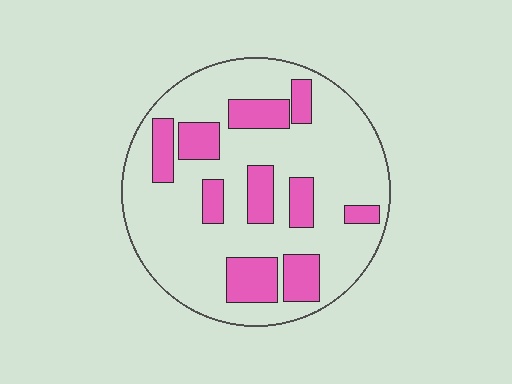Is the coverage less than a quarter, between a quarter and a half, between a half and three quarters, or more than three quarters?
Between a quarter and a half.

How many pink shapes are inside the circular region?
10.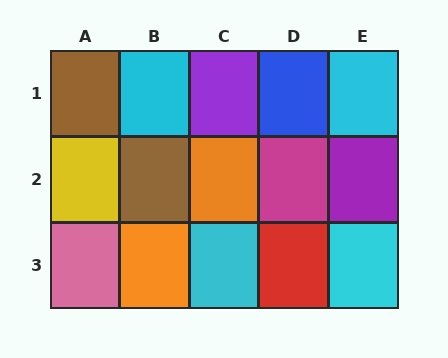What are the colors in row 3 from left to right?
Pink, orange, cyan, red, cyan.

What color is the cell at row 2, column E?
Purple.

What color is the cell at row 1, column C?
Purple.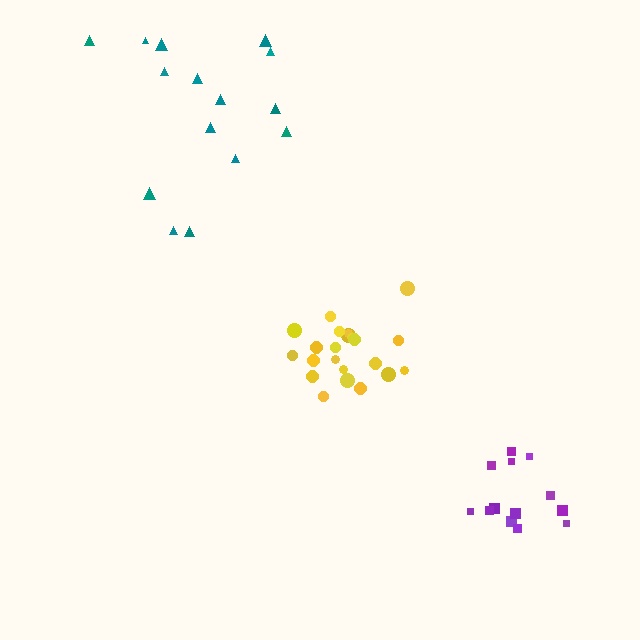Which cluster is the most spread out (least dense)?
Teal.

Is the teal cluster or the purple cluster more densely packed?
Purple.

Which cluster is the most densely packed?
Yellow.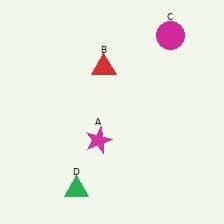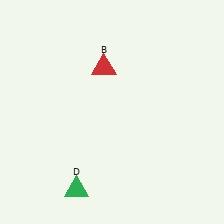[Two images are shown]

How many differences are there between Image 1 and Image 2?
There are 2 differences between the two images.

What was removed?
The magenta star (A), the magenta circle (C) were removed in Image 2.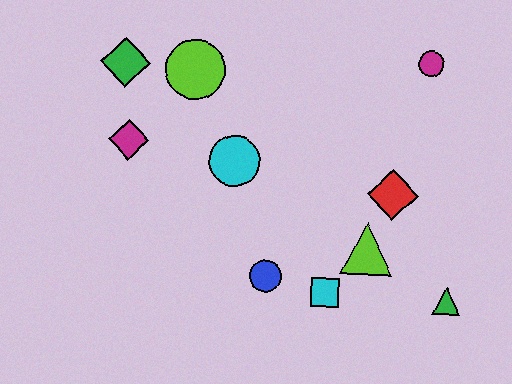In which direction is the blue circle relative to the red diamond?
The blue circle is to the left of the red diamond.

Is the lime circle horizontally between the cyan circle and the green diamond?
Yes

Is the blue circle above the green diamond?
No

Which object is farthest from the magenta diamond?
The green triangle is farthest from the magenta diamond.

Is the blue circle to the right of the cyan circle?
Yes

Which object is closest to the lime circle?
The green diamond is closest to the lime circle.